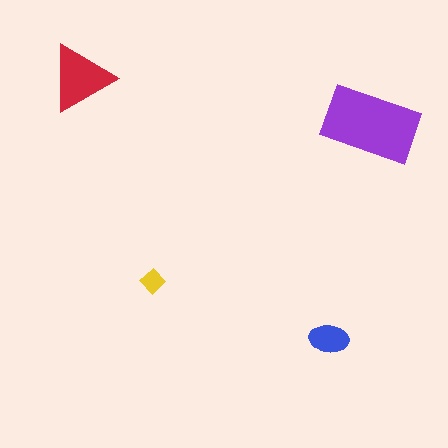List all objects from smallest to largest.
The yellow diamond, the blue ellipse, the red triangle, the purple rectangle.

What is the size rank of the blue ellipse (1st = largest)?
3rd.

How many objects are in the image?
There are 4 objects in the image.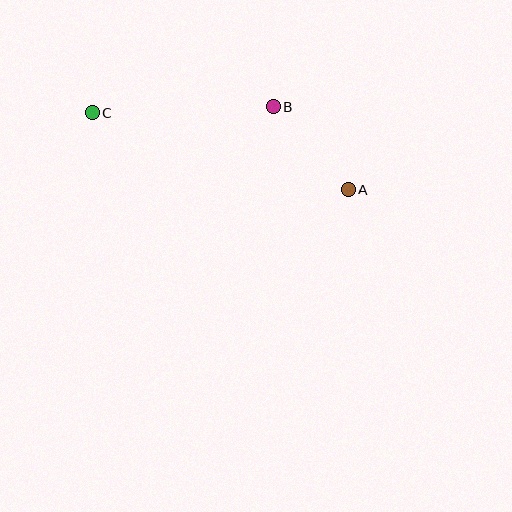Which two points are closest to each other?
Points A and B are closest to each other.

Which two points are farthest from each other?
Points A and C are farthest from each other.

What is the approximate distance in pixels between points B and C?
The distance between B and C is approximately 181 pixels.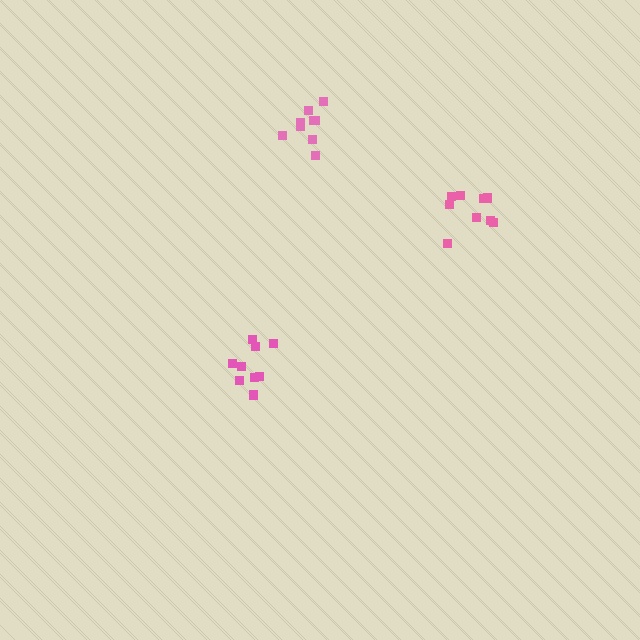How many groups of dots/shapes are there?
There are 3 groups.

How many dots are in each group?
Group 1: 9 dots, Group 2: 9 dots, Group 3: 9 dots (27 total).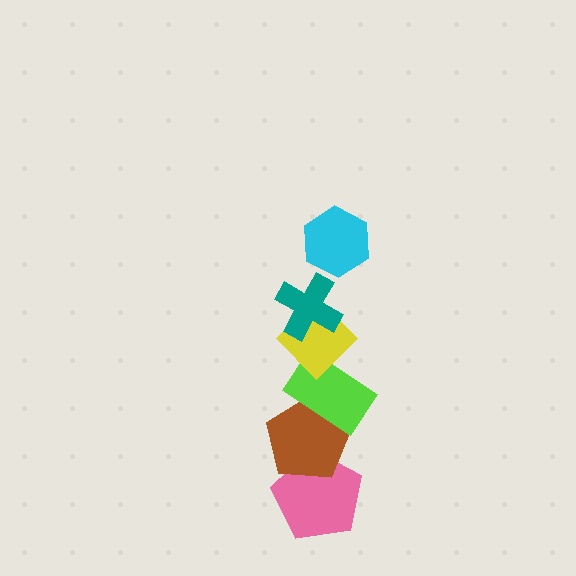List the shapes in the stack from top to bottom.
From top to bottom: the cyan hexagon, the teal cross, the yellow diamond, the lime rectangle, the brown pentagon, the pink pentagon.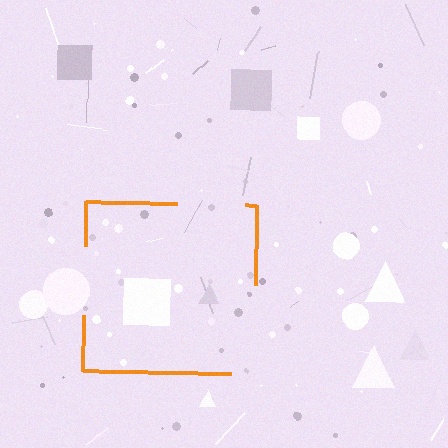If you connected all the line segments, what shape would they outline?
They would outline a square.